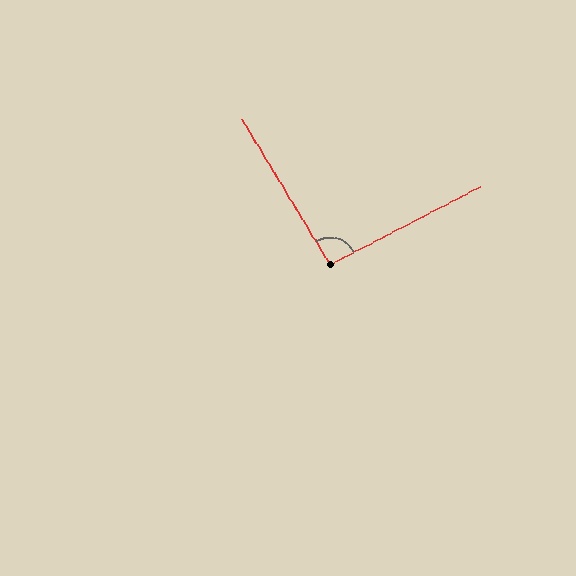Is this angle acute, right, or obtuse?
It is approximately a right angle.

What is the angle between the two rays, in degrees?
Approximately 94 degrees.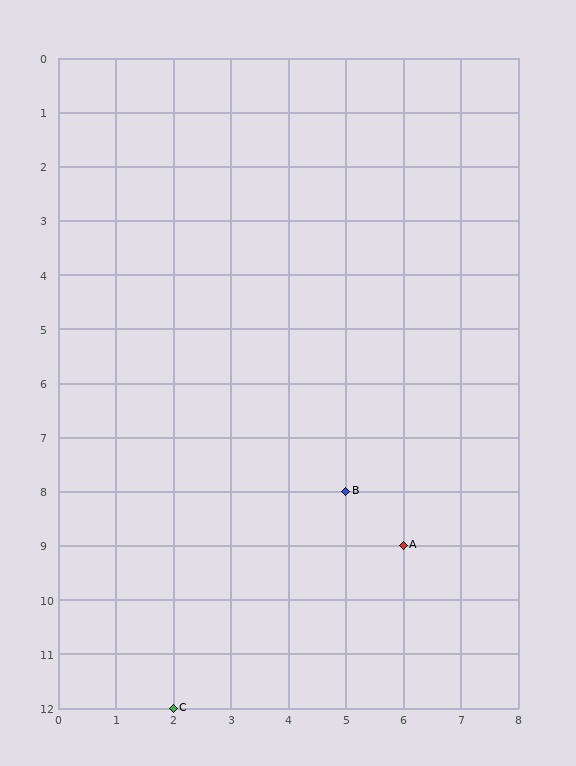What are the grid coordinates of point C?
Point C is at grid coordinates (2, 12).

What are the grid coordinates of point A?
Point A is at grid coordinates (6, 9).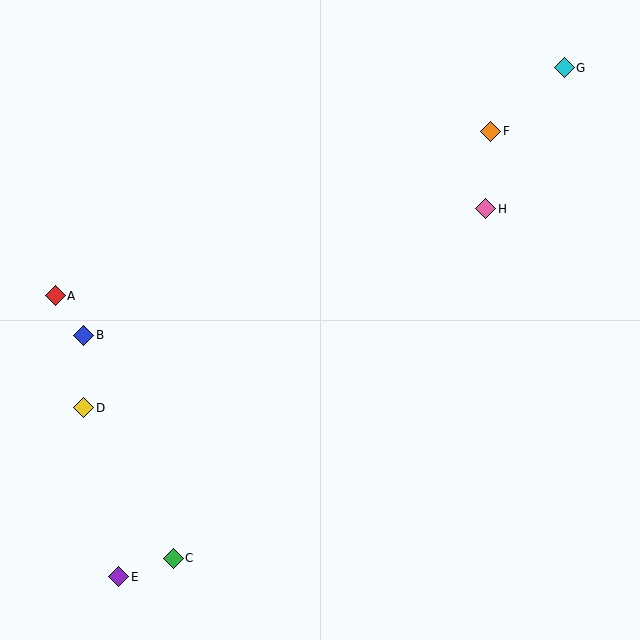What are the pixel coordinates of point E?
Point E is at (119, 577).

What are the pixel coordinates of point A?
Point A is at (55, 296).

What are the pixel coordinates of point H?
Point H is at (486, 209).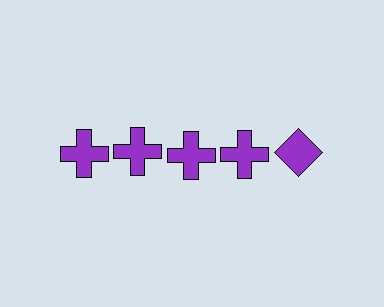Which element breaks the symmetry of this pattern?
The purple diamond in the top row, rightmost column breaks the symmetry. All other shapes are purple crosses.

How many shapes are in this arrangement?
There are 5 shapes arranged in a grid pattern.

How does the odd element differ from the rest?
It has a different shape: diamond instead of cross.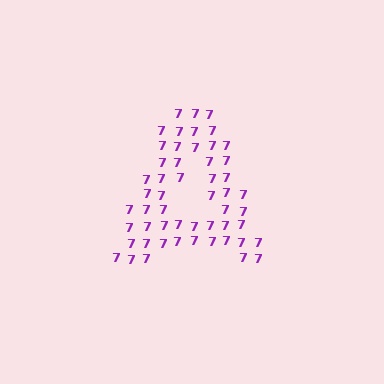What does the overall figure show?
The overall figure shows the letter A.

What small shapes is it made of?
It is made of small digit 7's.